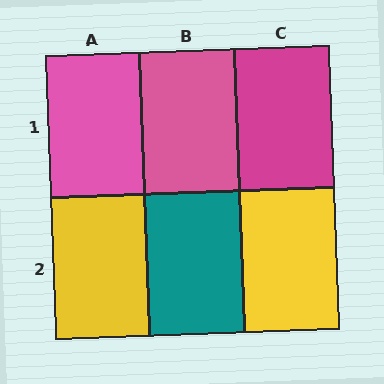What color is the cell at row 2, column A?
Yellow.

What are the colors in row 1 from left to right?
Pink, pink, magenta.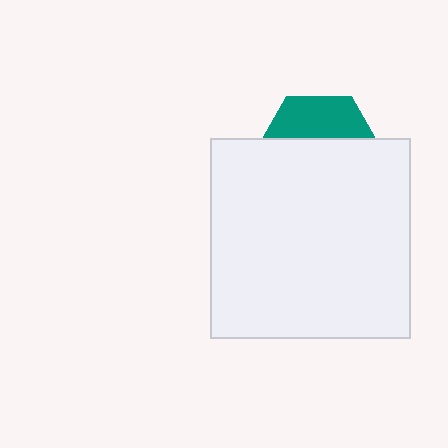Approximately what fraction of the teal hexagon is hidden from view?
Roughly 66% of the teal hexagon is hidden behind the white square.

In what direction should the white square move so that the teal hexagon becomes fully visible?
The white square should move down. That is the shortest direction to clear the overlap and leave the teal hexagon fully visible.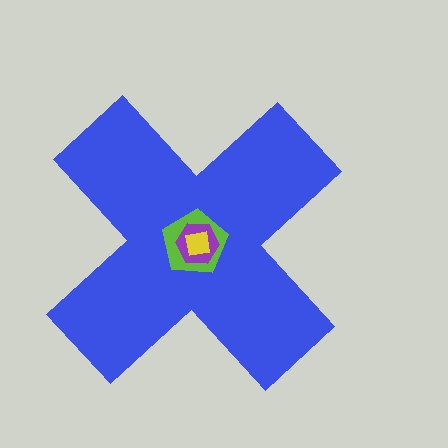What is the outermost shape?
The blue cross.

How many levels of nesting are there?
4.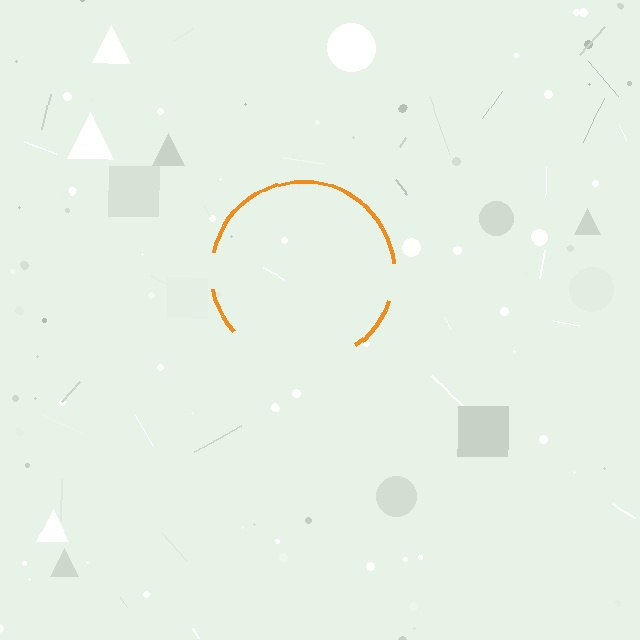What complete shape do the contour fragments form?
The contour fragments form a circle.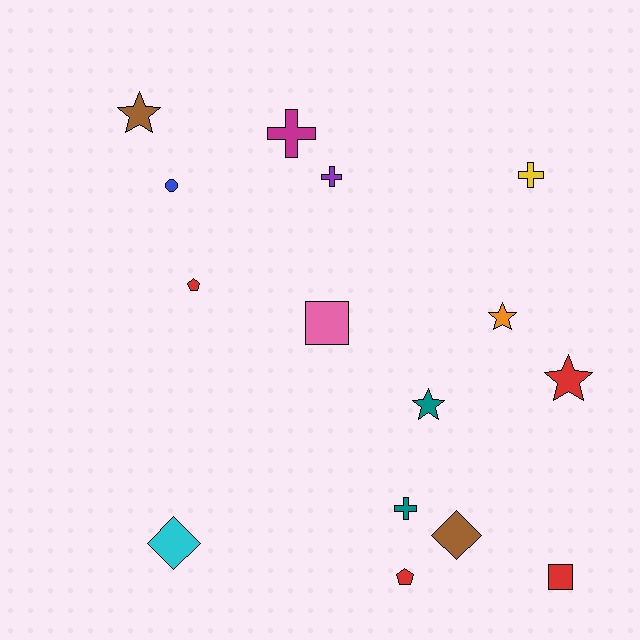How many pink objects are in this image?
There is 1 pink object.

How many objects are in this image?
There are 15 objects.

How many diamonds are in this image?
There are 2 diamonds.